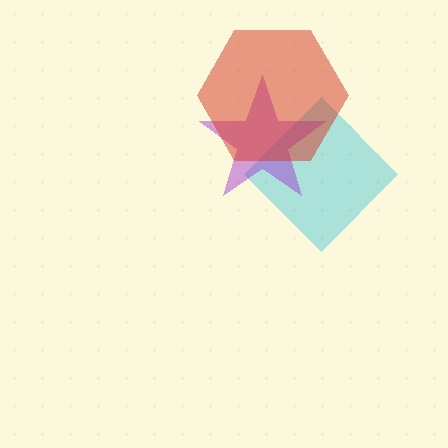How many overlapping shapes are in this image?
There are 3 overlapping shapes in the image.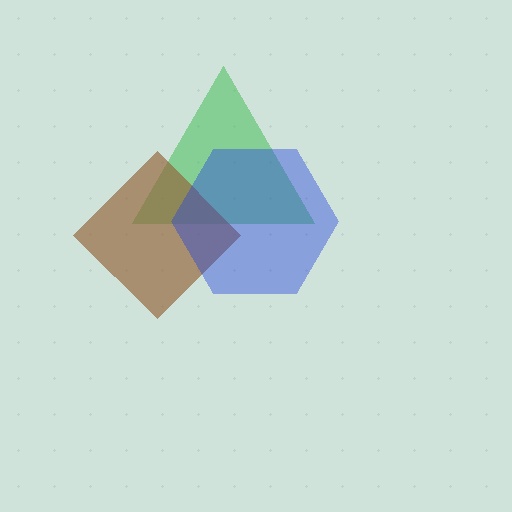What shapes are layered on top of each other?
The layered shapes are: a green triangle, a brown diamond, a blue hexagon.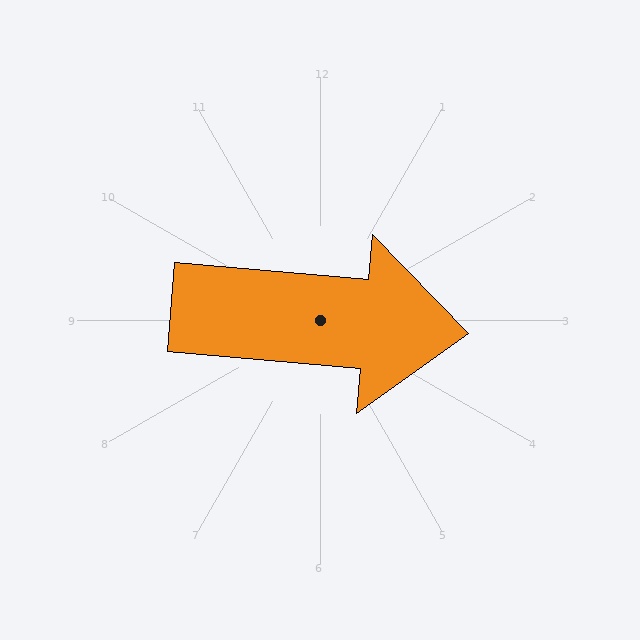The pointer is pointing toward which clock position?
Roughly 3 o'clock.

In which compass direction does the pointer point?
East.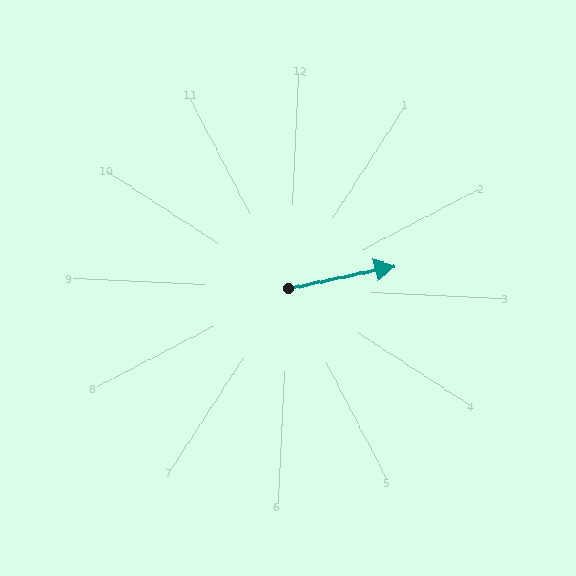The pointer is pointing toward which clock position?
Roughly 3 o'clock.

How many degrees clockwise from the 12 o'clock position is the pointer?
Approximately 75 degrees.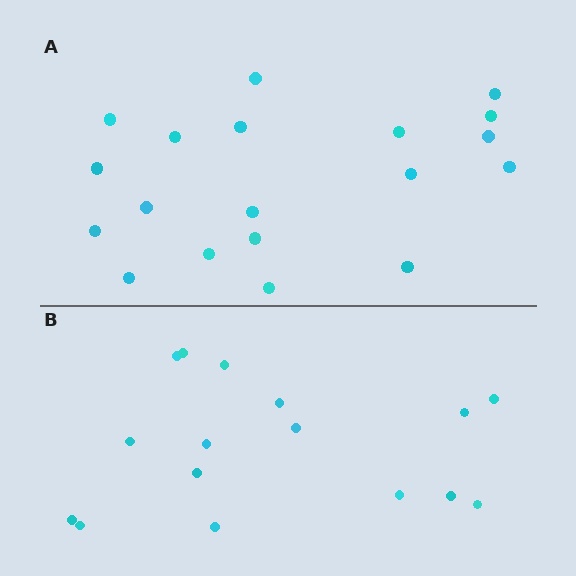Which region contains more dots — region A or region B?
Region A (the top region) has more dots.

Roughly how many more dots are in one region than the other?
Region A has just a few more — roughly 2 or 3 more dots than region B.